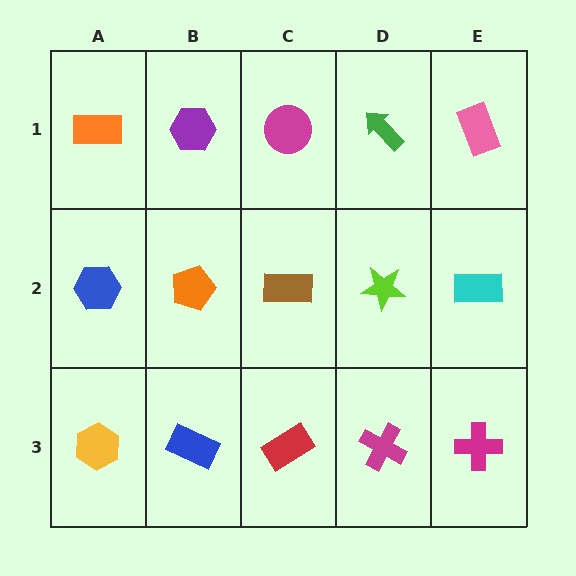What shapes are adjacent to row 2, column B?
A purple hexagon (row 1, column B), a blue rectangle (row 3, column B), a blue hexagon (row 2, column A), a brown rectangle (row 2, column C).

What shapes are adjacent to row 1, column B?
An orange pentagon (row 2, column B), an orange rectangle (row 1, column A), a magenta circle (row 1, column C).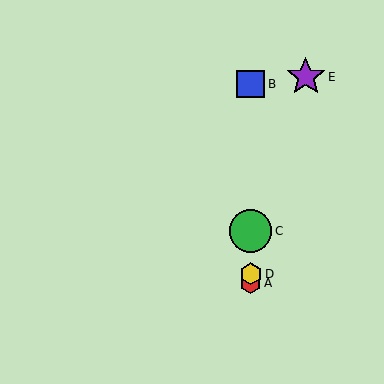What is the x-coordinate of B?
Object B is at x≈251.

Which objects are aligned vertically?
Objects A, B, C, D are aligned vertically.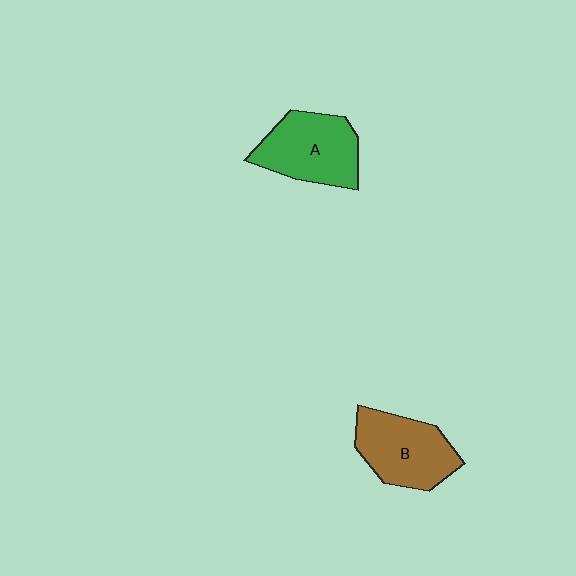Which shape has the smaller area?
Shape B (brown).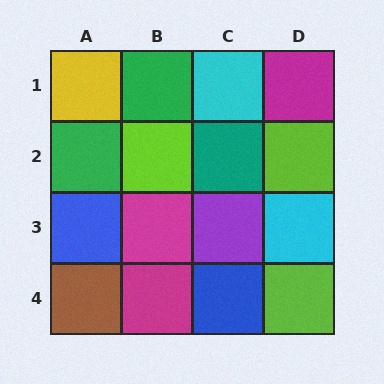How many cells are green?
2 cells are green.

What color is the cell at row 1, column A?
Yellow.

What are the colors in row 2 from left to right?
Green, lime, teal, lime.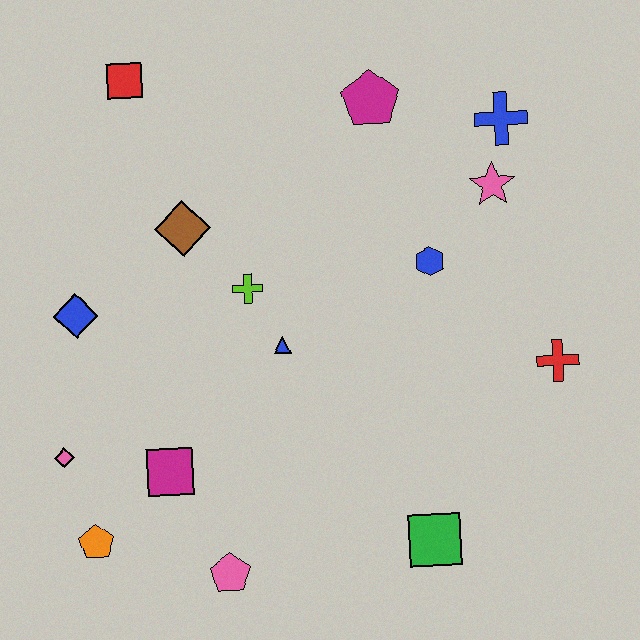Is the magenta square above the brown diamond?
No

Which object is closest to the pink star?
The blue cross is closest to the pink star.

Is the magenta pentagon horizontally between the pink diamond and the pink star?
Yes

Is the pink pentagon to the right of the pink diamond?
Yes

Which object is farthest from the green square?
The red square is farthest from the green square.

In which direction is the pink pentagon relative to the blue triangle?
The pink pentagon is below the blue triangle.